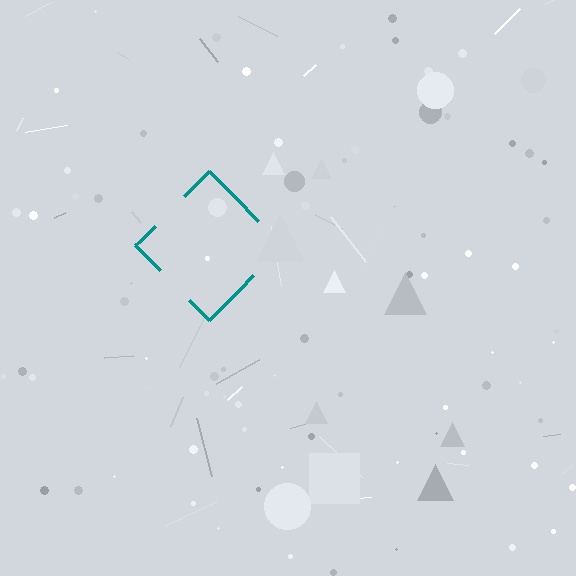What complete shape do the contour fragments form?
The contour fragments form a diamond.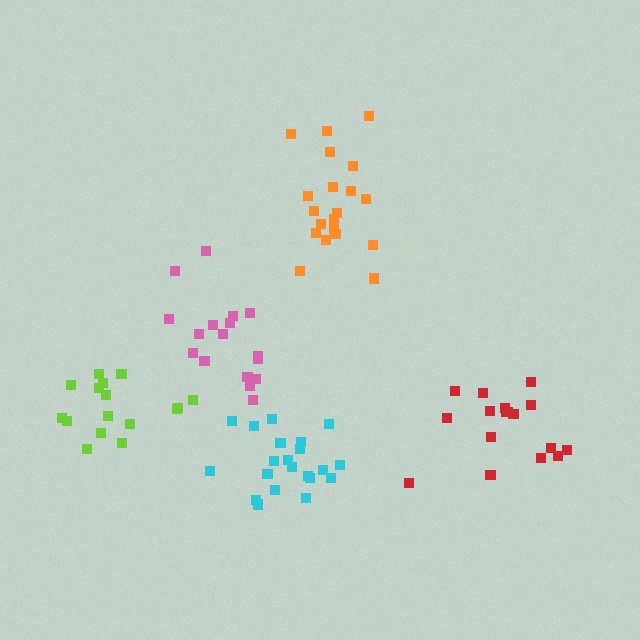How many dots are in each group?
Group 1: 20 dots, Group 2: 17 dots, Group 3: 17 dots, Group 4: 21 dots, Group 5: 16 dots (91 total).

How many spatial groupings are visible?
There are 5 spatial groupings.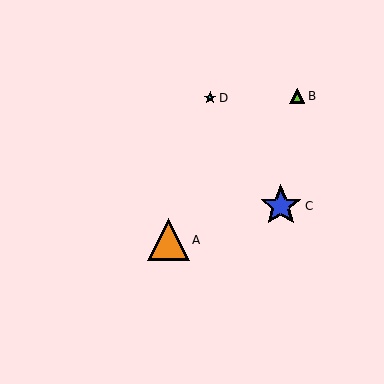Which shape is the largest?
The orange triangle (labeled A) is the largest.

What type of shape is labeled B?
Shape B is a lime triangle.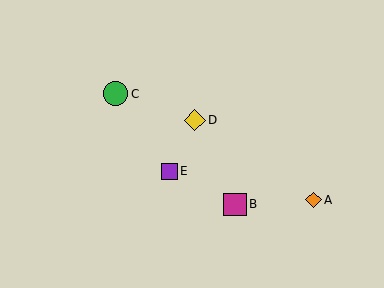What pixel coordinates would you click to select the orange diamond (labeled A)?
Click at (313, 199) to select the orange diamond A.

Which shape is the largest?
The green circle (labeled C) is the largest.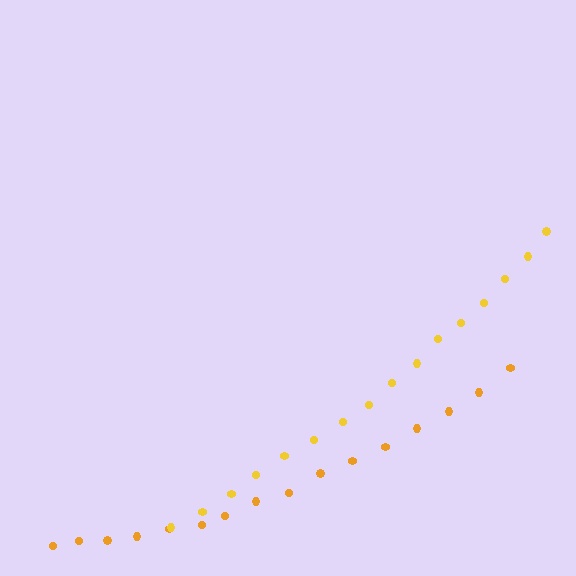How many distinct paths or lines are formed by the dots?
There are 2 distinct paths.